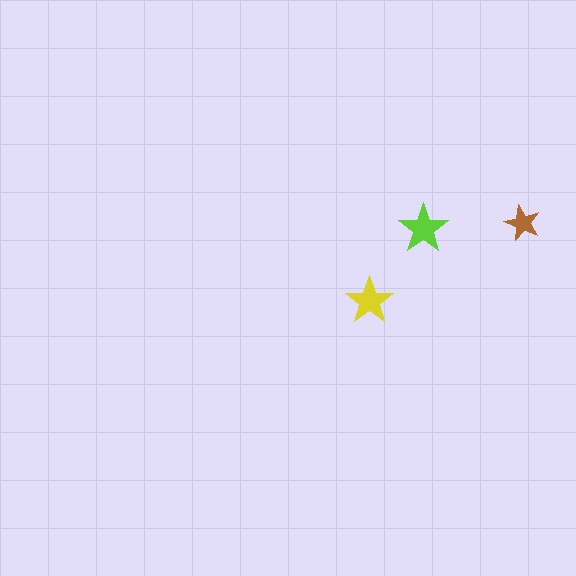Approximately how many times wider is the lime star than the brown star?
About 1.5 times wider.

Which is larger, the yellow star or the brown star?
The yellow one.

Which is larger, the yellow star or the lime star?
The lime one.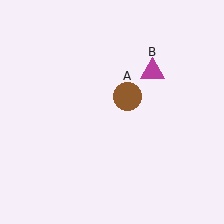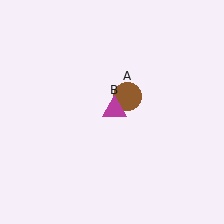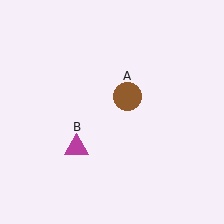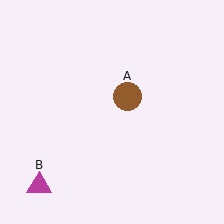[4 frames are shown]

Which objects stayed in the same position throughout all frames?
Brown circle (object A) remained stationary.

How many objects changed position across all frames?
1 object changed position: magenta triangle (object B).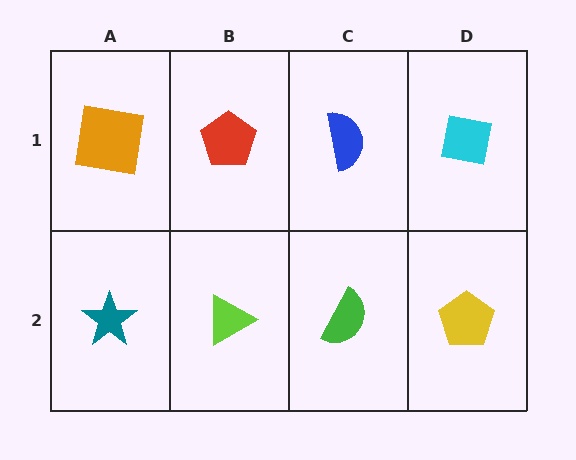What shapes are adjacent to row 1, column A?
A teal star (row 2, column A), a red pentagon (row 1, column B).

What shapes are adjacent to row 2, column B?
A red pentagon (row 1, column B), a teal star (row 2, column A), a green semicircle (row 2, column C).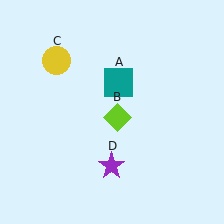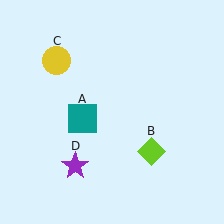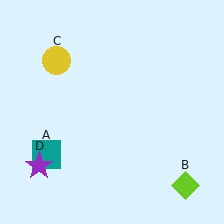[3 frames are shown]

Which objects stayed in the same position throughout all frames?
Yellow circle (object C) remained stationary.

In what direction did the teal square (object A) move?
The teal square (object A) moved down and to the left.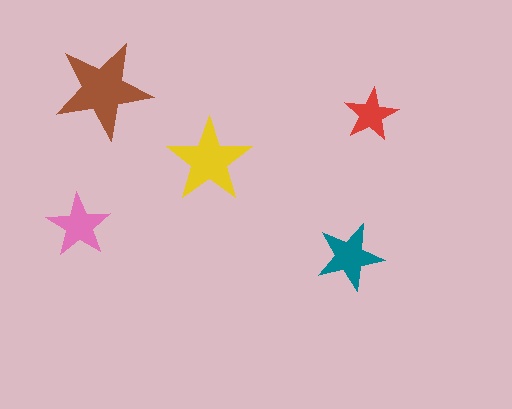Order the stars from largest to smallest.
the brown one, the yellow one, the teal one, the pink one, the red one.